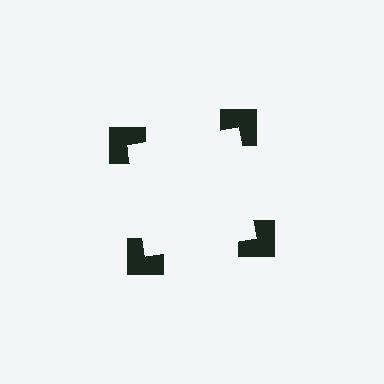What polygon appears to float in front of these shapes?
An illusory square — its edges are inferred from the aligned wedge cuts in the notched squares, not physically drawn.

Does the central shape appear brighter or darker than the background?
It typically appears slightly brighter than the background, even though no actual brightness change is drawn.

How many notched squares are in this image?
There are 4 — one at each vertex of the illusory square.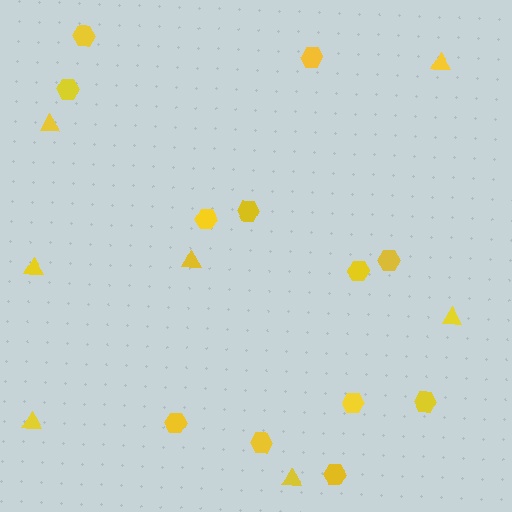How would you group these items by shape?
There are 2 groups: one group of triangles (7) and one group of hexagons (12).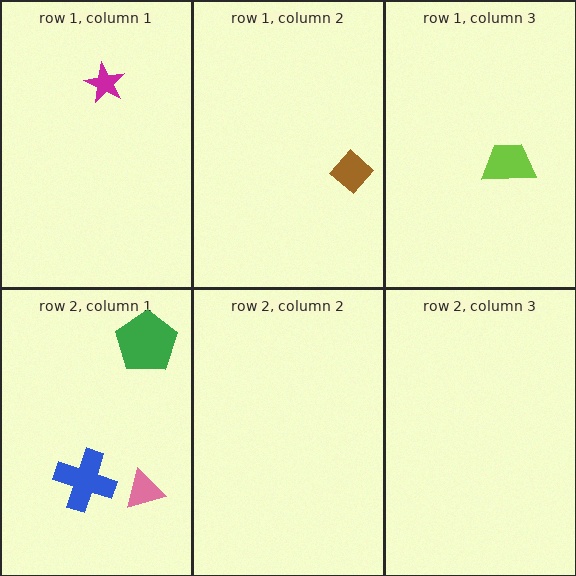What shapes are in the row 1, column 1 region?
The magenta star.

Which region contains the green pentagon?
The row 2, column 1 region.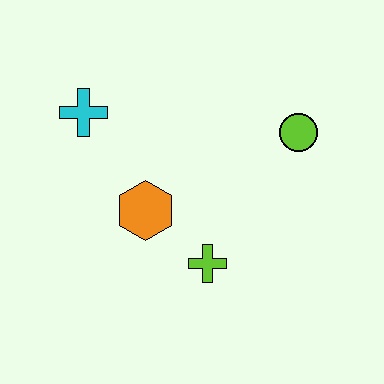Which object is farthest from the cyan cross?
The lime circle is farthest from the cyan cross.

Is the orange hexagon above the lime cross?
Yes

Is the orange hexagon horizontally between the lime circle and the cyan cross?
Yes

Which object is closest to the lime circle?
The lime cross is closest to the lime circle.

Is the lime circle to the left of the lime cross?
No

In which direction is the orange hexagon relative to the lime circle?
The orange hexagon is to the left of the lime circle.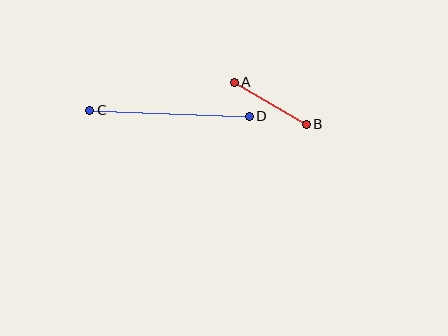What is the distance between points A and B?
The distance is approximately 83 pixels.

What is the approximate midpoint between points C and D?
The midpoint is at approximately (170, 113) pixels.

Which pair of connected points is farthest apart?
Points C and D are farthest apart.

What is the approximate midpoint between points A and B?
The midpoint is at approximately (270, 103) pixels.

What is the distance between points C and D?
The distance is approximately 160 pixels.